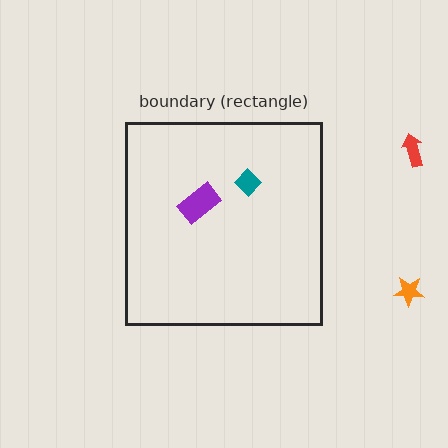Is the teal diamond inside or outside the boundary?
Inside.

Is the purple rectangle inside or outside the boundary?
Inside.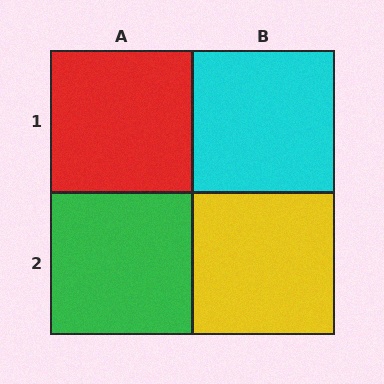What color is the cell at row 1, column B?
Cyan.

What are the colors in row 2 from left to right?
Green, yellow.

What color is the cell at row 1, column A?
Red.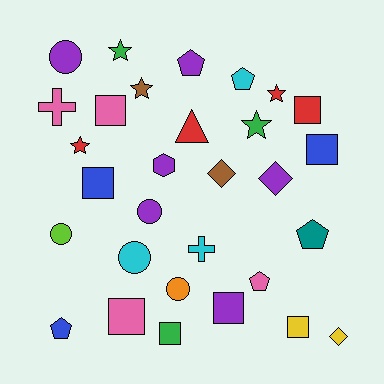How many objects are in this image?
There are 30 objects.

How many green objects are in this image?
There are 3 green objects.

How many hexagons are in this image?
There is 1 hexagon.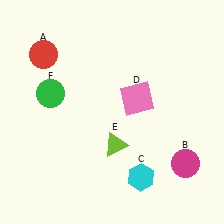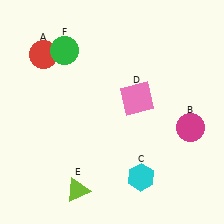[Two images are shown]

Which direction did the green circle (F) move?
The green circle (F) moved up.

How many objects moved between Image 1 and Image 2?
3 objects moved between the two images.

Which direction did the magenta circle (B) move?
The magenta circle (B) moved up.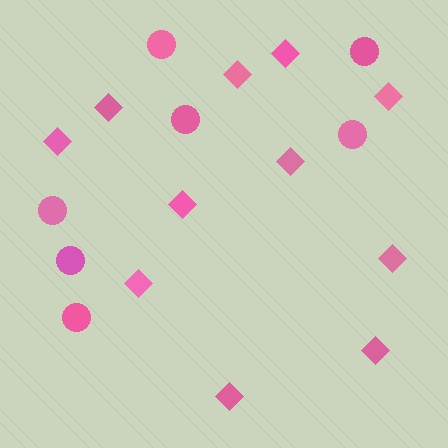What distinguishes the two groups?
There are 2 groups: one group of diamonds (11) and one group of circles (7).